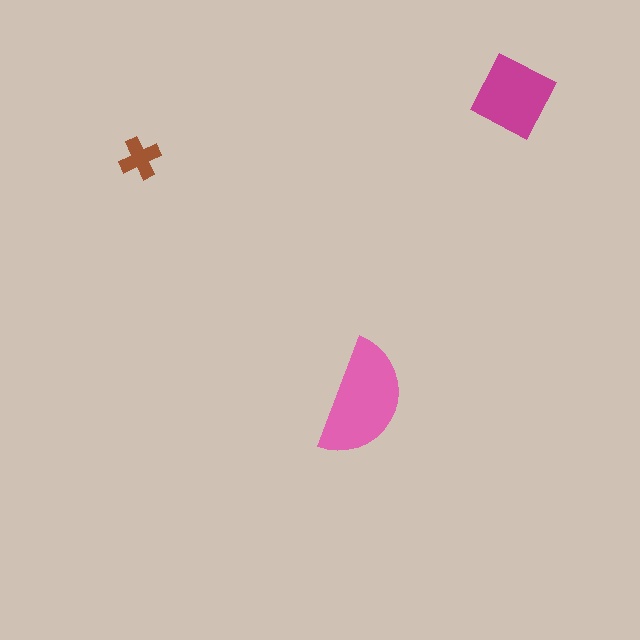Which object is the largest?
The pink semicircle.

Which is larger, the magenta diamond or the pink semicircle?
The pink semicircle.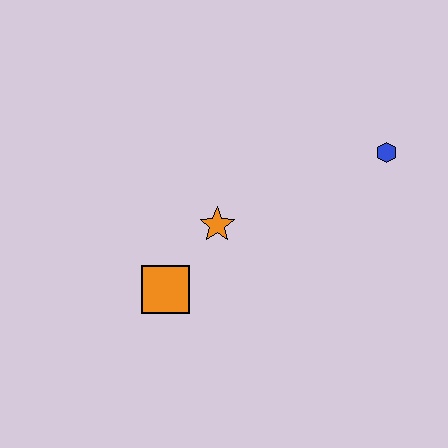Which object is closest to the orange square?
The orange star is closest to the orange square.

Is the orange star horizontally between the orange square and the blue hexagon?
Yes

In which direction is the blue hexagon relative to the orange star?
The blue hexagon is to the right of the orange star.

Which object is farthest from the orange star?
The blue hexagon is farthest from the orange star.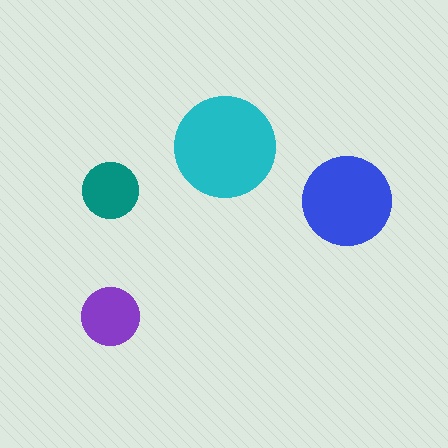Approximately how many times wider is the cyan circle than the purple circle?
About 1.5 times wider.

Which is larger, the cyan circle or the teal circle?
The cyan one.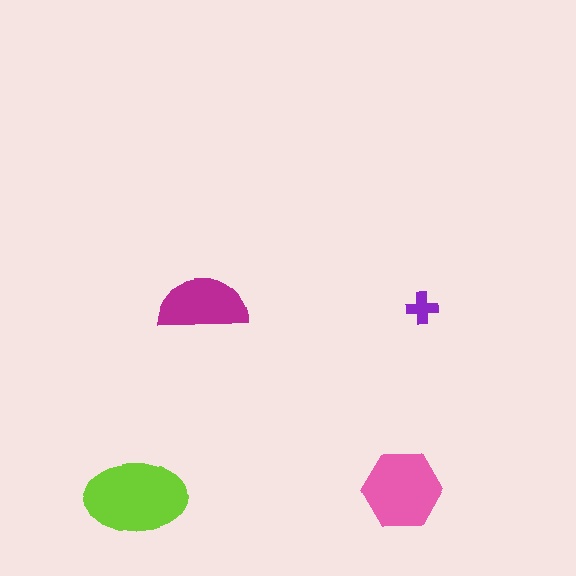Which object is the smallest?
The purple cross.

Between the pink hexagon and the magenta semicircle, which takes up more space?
The pink hexagon.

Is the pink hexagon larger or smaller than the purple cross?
Larger.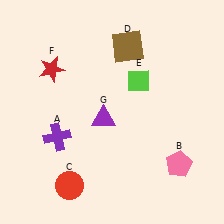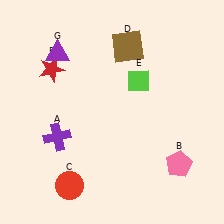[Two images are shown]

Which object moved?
The purple triangle (G) moved up.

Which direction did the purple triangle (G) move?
The purple triangle (G) moved up.